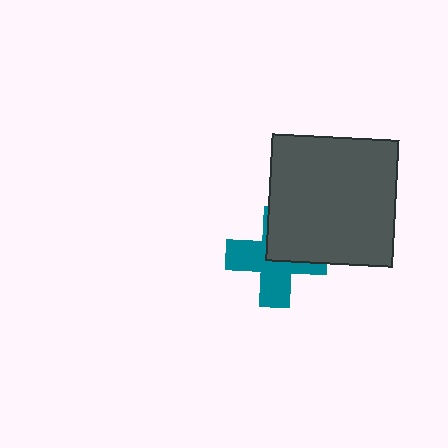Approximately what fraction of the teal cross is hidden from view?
Roughly 42% of the teal cross is hidden behind the dark gray square.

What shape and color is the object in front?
The object in front is a dark gray square.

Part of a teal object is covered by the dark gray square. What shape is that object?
It is a cross.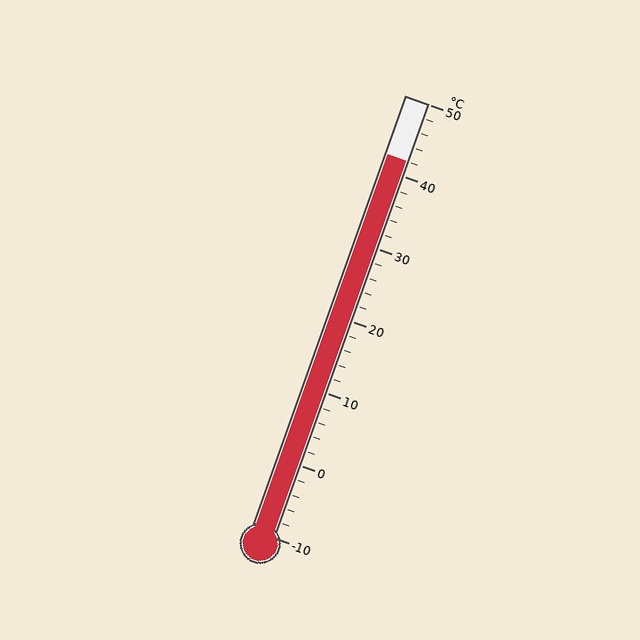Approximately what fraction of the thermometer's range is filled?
The thermometer is filled to approximately 85% of its range.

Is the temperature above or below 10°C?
The temperature is above 10°C.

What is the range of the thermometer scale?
The thermometer scale ranges from -10°C to 50°C.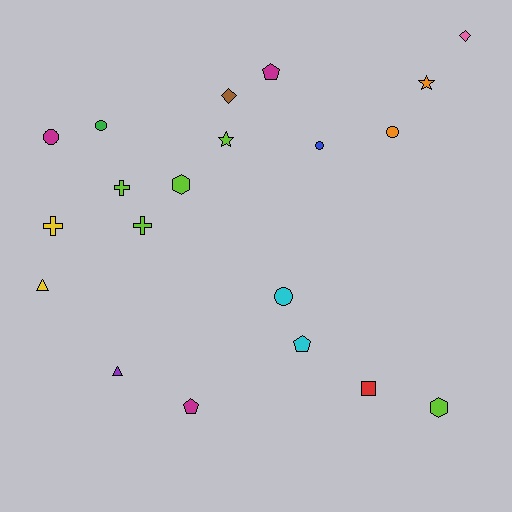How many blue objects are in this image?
There is 1 blue object.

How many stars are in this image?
There are 2 stars.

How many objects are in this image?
There are 20 objects.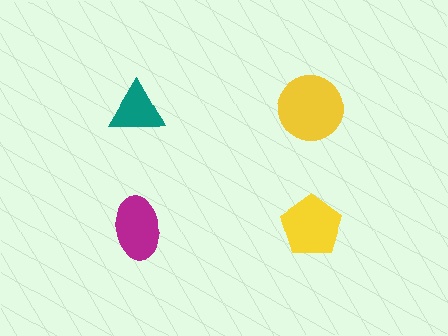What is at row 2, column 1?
A magenta ellipse.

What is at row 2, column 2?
A yellow pentagon.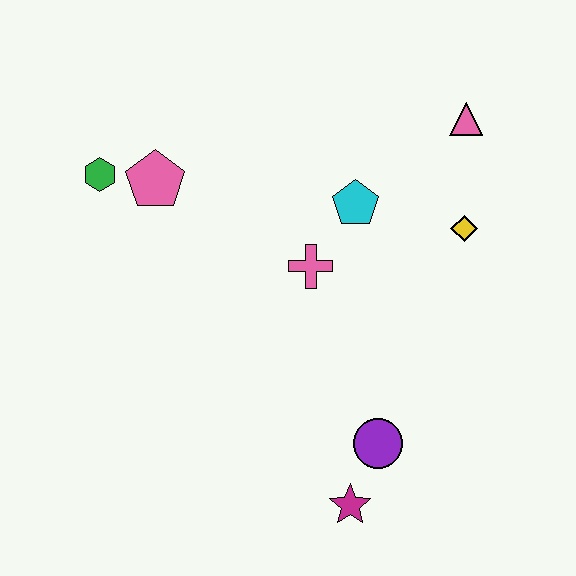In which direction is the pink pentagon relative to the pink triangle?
The pink pentagon is to the left of the pink triangle.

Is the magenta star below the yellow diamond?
Yes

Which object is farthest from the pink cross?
The magenta star is farthest from the pink cross.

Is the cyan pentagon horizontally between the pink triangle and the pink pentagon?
Yes